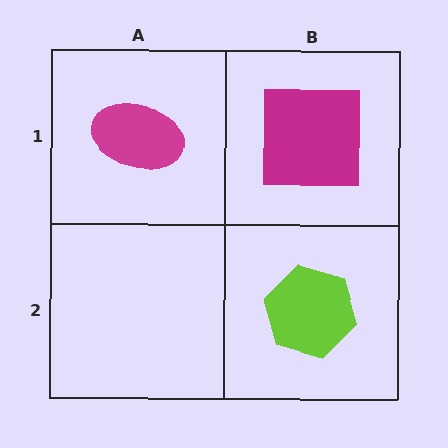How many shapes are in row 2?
1 shape.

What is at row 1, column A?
A magenta ellipse.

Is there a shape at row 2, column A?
No, that cell is empty.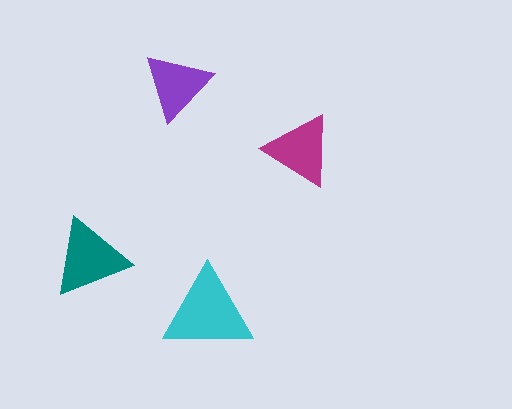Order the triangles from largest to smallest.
the cyan one, the teal one, the magenta one, the purple one.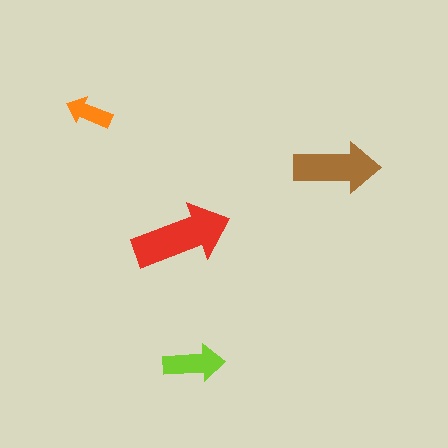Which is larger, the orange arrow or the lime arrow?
The lime one.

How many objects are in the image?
There are 4 objects in the image.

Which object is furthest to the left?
The orange arrow is leftmost.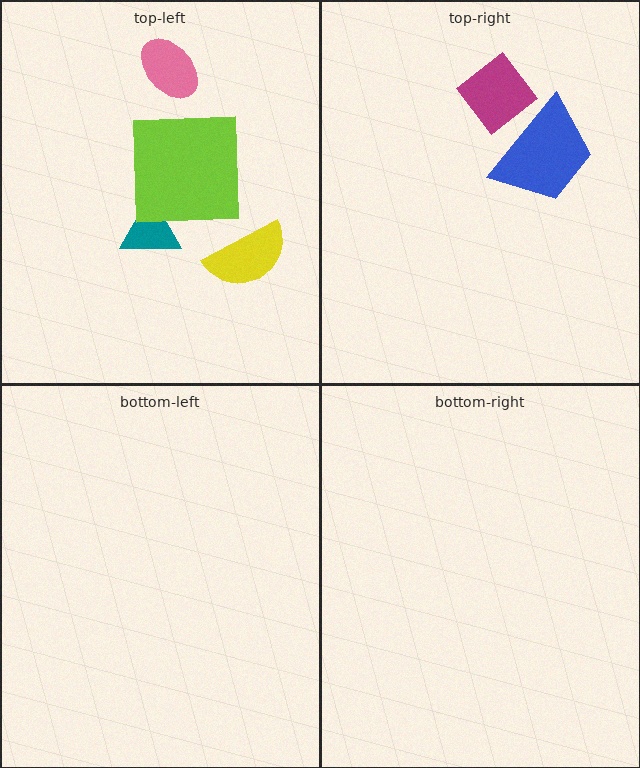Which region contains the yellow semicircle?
The top-left region.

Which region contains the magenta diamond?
The top-right region.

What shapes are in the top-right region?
The magenta diamond, the blue trapezoid.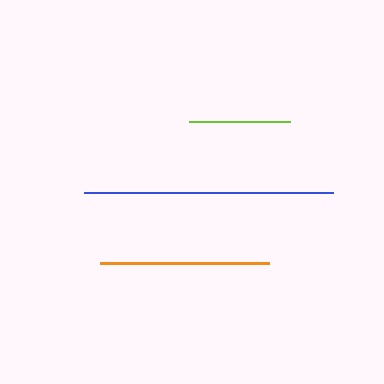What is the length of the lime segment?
The lime segment is approximately 101 pixels long.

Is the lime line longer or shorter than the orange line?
The orange line is longer than the lime line.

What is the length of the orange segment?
The orange segment is approximately 169 pixels long.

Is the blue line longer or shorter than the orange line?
The blue line is longer than the orange line.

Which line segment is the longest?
The blue line is the longest at approximately 249 pixels.